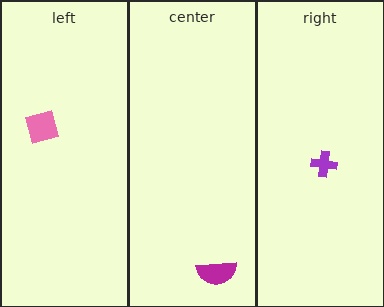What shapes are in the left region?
The pink diamond.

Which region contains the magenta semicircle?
The center region.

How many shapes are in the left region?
1.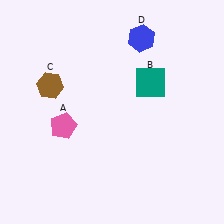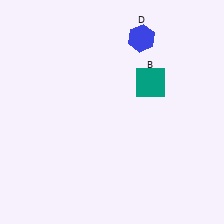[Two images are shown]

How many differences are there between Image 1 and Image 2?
There are 2 differences between the two images.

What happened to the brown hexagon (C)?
The brown hexagon (C) was removed in Image 2. It was in the top-left area of Image 1.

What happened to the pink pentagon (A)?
The pink pentagon (A) was removed in Image 2. It was in the bottom-left area of Image 1.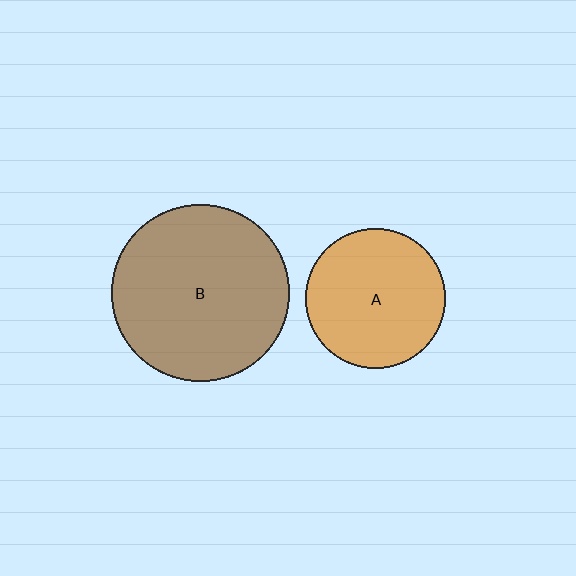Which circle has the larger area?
Circle B (brown).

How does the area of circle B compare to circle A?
Approximately 1.6 times.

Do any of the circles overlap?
No, none of the circles overlap.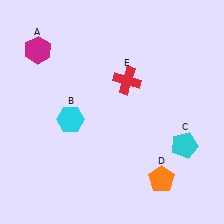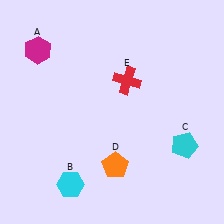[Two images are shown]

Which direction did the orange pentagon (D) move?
The orange pentagon (D) moved left.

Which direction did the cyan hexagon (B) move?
The cyan hexagon (B) moved down.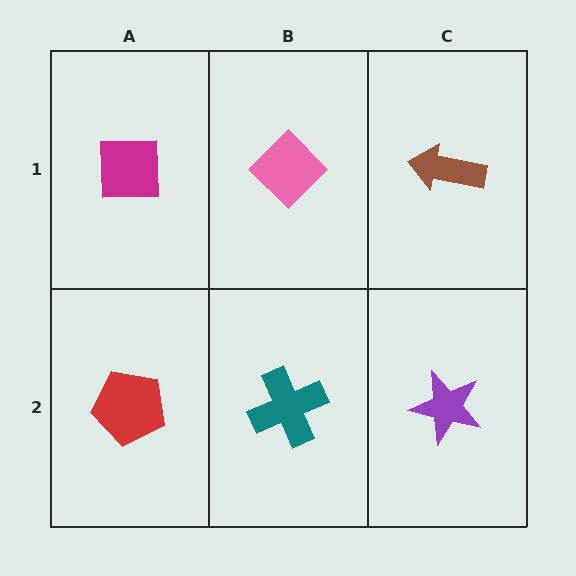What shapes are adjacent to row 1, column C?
A purple star (row 2, column C), a pink diamond (row 1, column B).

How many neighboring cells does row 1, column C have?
2.